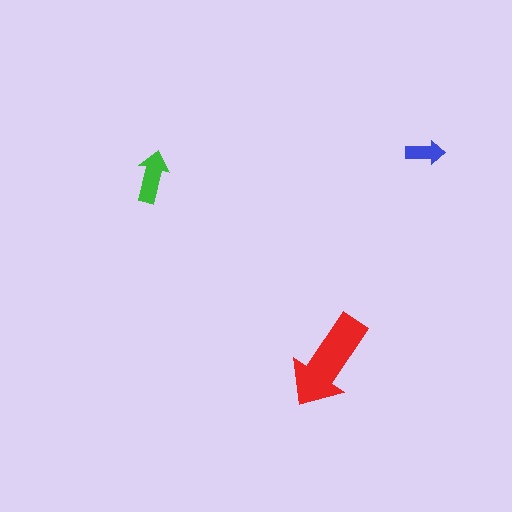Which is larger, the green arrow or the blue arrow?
The green one.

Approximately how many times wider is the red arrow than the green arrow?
About 2 times wider.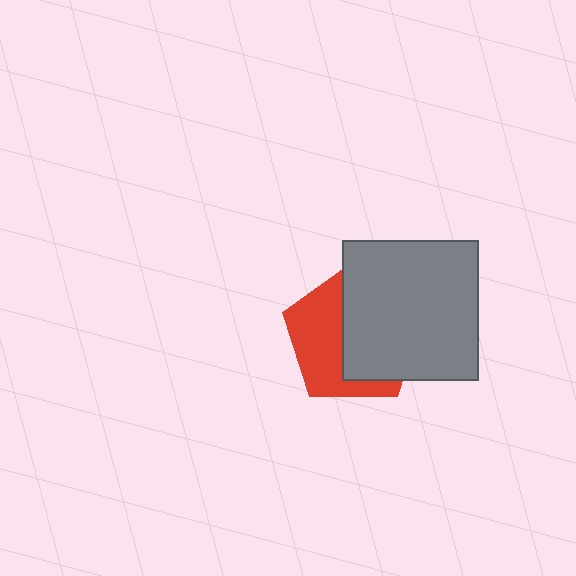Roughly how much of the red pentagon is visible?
About half of it is visible (roughly 45%).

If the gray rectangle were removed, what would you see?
You would see the complete red pentagon.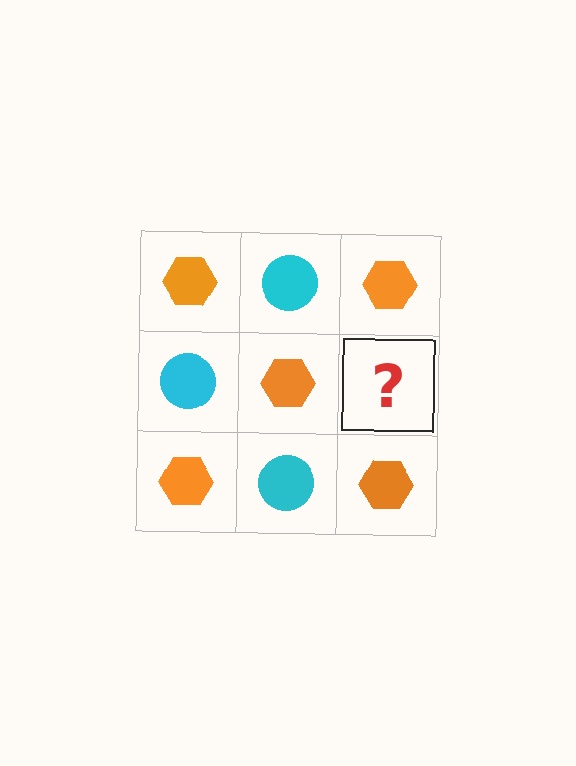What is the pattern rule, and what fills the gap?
The rule is that it alternates orange hexagon and cyan circle in a checkerboard pattern. The gap should be filled with a cyan circle.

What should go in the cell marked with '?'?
The missing cell should contain a cyan circle.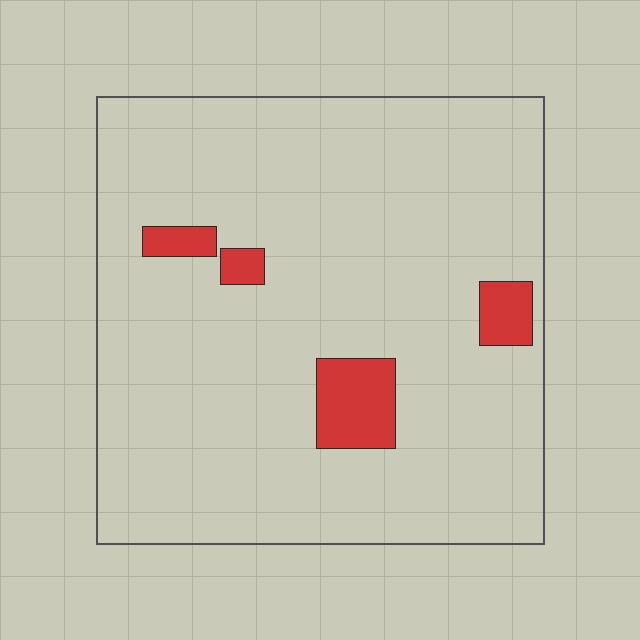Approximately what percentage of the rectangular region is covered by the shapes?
Approximately 5%.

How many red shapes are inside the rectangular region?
4.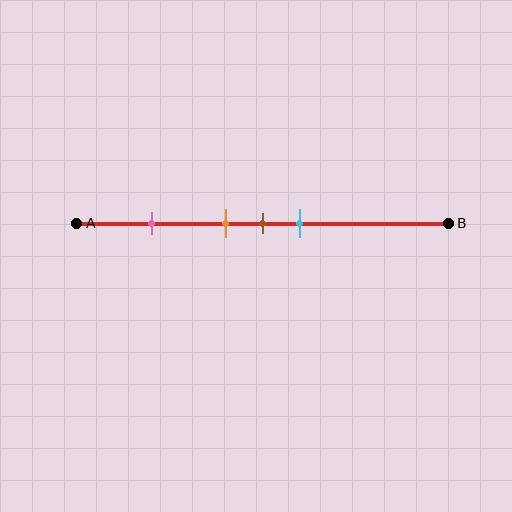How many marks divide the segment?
There are 4 marks dividing the segment.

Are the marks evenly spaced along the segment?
No, the marks are not evenly spaced.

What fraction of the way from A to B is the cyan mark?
The cyan mark is approximately 60% (0.6) of the way from A to B.